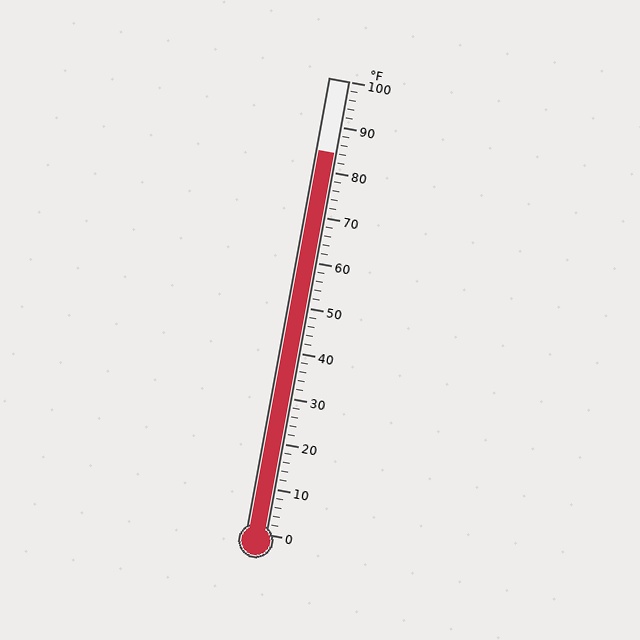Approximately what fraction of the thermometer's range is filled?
The thermometer is filled to approximately 85% of its range.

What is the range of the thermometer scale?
The thermometer scale ranges from 0°F to 100°F.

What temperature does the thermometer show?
The thermometer shows approximately 84°F.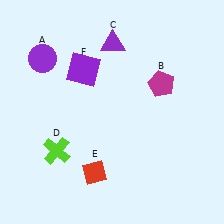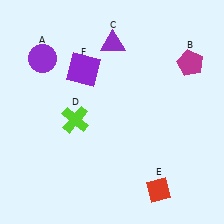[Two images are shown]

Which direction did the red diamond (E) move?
The red diamond (E) moved right.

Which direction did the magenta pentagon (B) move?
The magenta pentagon (B) moved right.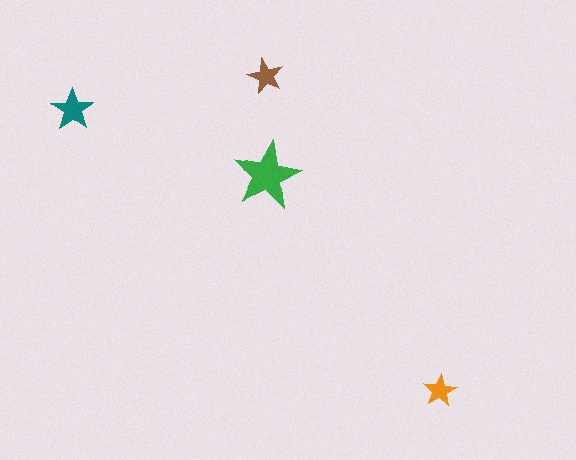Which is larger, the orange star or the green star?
The green one.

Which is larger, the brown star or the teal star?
The teal one.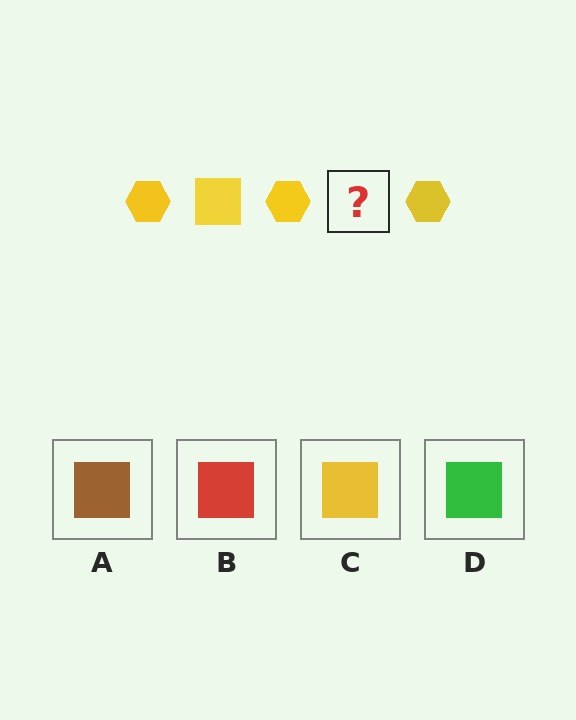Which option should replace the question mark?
Option C.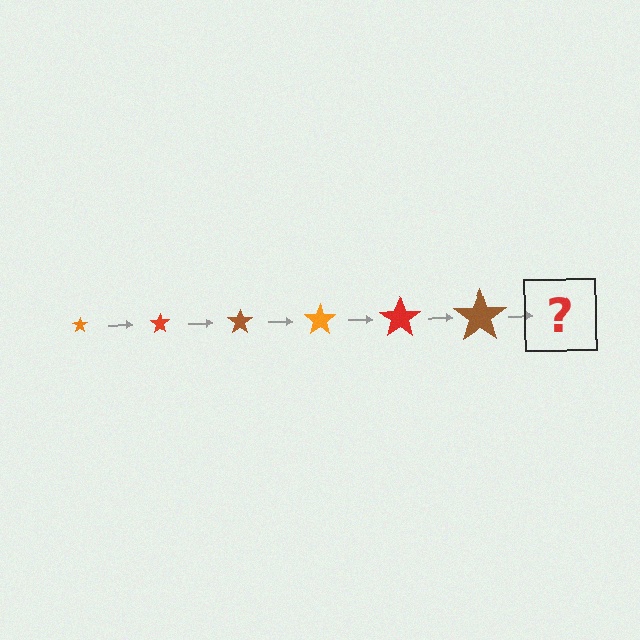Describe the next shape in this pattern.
It should be an orange star, larger than the previous one.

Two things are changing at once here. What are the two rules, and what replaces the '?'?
The two rules are that the star grows larger each step and the color cycles through orange, red, and brown. The '?' should be an orange star, larger than the previous one.